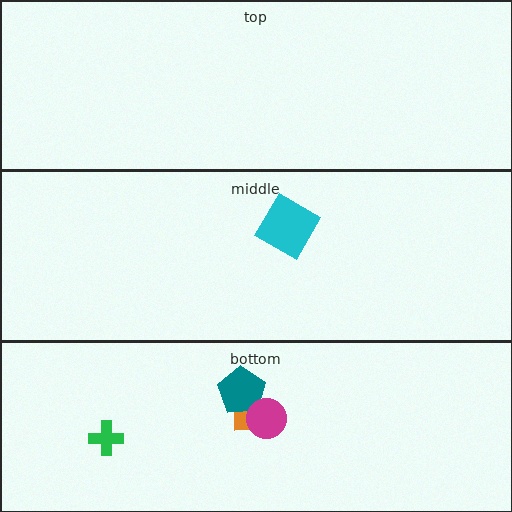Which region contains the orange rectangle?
The bottom region.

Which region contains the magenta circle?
The bottom region.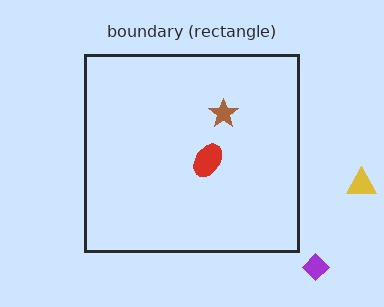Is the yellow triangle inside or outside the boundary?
Outside.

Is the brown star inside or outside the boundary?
Inside.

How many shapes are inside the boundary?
2 inside, 2 outside.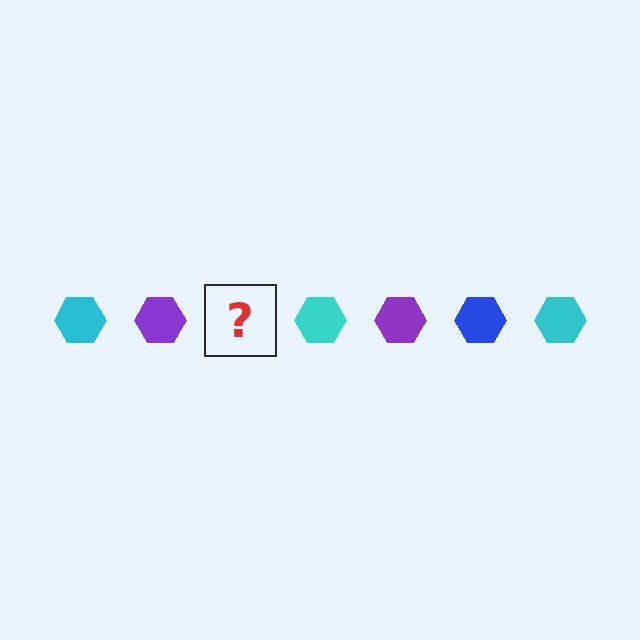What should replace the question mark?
The question mark should be replaced with a blue hexagon.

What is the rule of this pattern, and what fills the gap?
The rule is that the pattern cycles through cyan, purple, blue hexagons. The gap should be filled with a blue hexagon.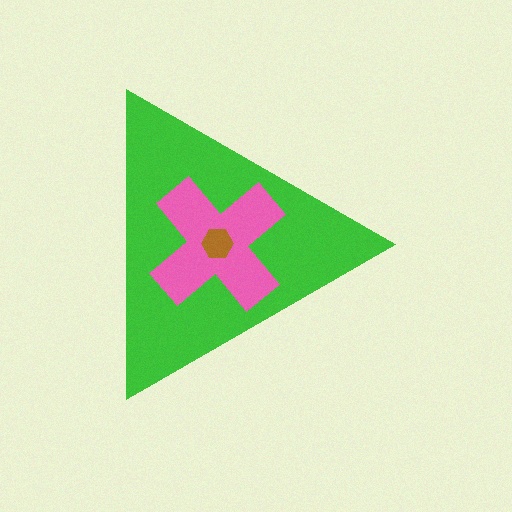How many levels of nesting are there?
3.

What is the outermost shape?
The green triangle.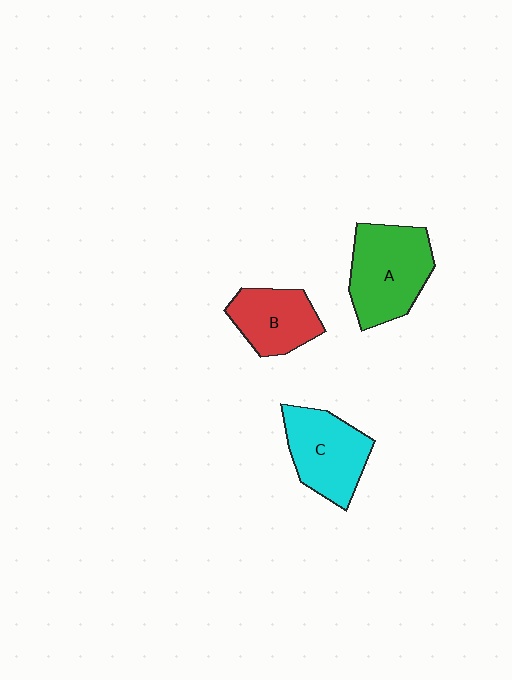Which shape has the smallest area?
Shape B (red).